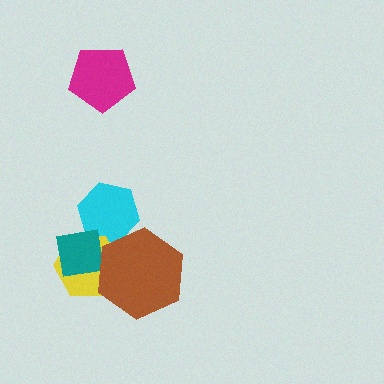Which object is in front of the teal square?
The brown hexagon is in front of the teal square.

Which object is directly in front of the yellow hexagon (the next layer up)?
The teal square is directly in front of the yellow hexagon.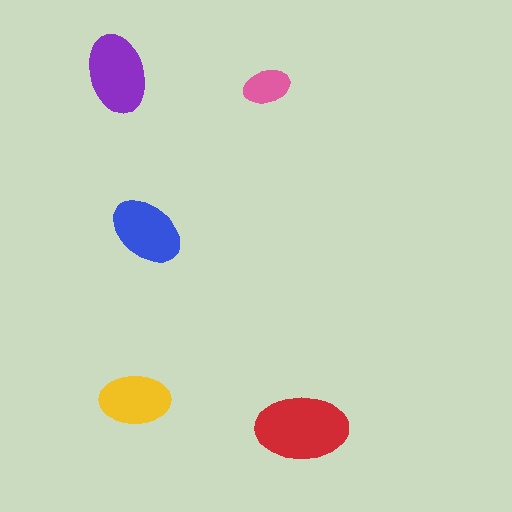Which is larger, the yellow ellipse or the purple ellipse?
The purple one.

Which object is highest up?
The purple ellipse is topmost.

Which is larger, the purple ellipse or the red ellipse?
The red one.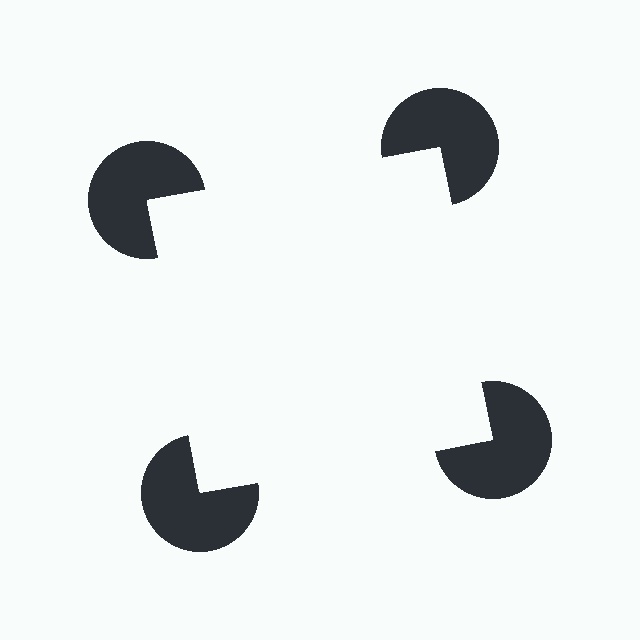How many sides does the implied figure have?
4 sides.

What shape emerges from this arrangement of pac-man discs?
An illusory square — its edges are inferred from the aligned wedge cuts in the pac-man discs, not physically drawn.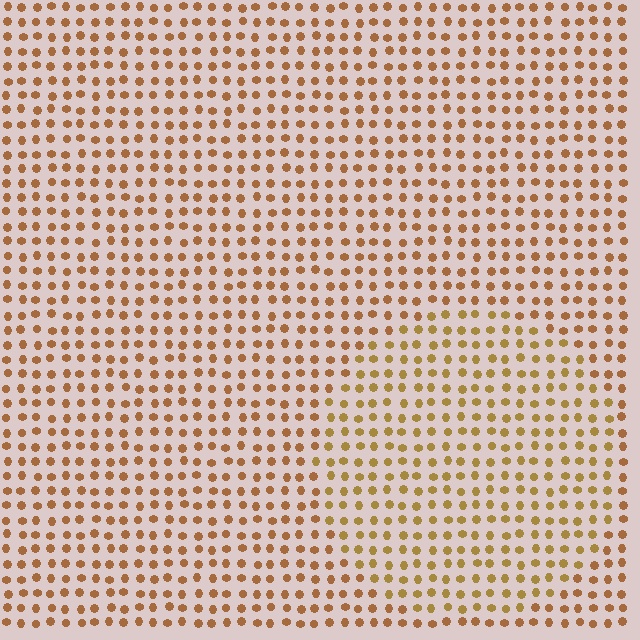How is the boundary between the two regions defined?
The boundary is defined purely by a slight shift in hue (about 18 degrees). Spacing, size, and orientation are identical on both sides.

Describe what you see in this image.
The image is filled with small brown elements in a uniform arrangement. A circle-shaped region is visible where the elements are tinted to a slightly different hue, forming a subtle color boundary.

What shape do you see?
I see a circle.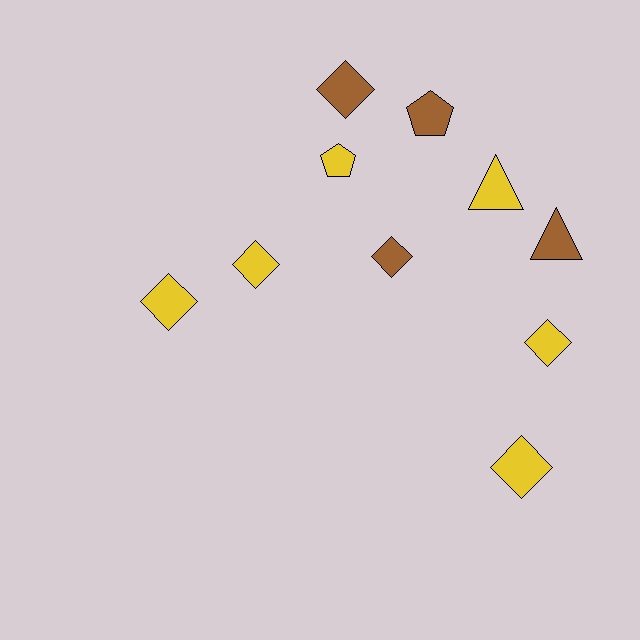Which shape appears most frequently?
Diamond, with 6 objects.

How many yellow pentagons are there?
There is 1 yellow pentagon.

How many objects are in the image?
There are 10 objects.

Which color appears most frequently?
Yellow, with 6 objects.